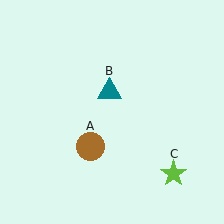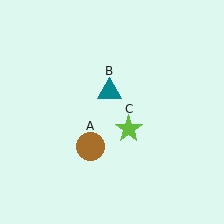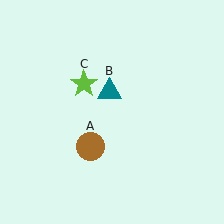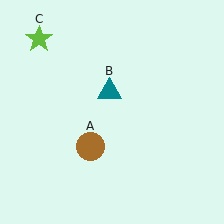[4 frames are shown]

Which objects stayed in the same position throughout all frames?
Brown circle (object A) and teal triangle (object B) remained stationary.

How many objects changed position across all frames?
1 object changed position: lime star (object C).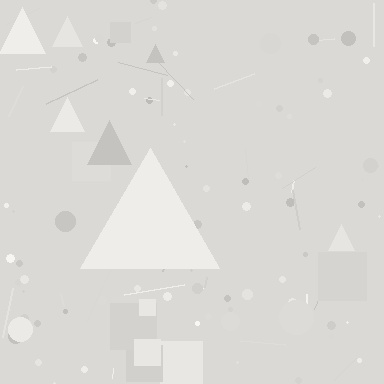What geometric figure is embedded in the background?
A triangle is embedded in the background.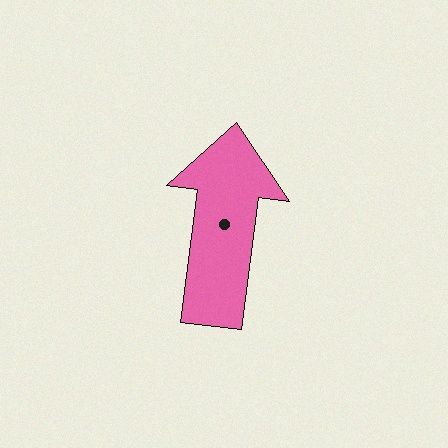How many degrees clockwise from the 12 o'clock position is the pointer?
Approximately 7 degrees.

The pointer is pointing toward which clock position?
Roughly 12 o'clock.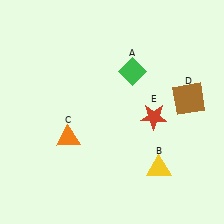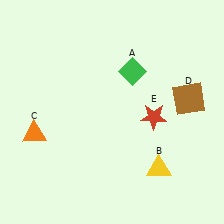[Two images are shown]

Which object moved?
The orange triangle (C) moved left.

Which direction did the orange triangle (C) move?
The orange triangle (C) moved left.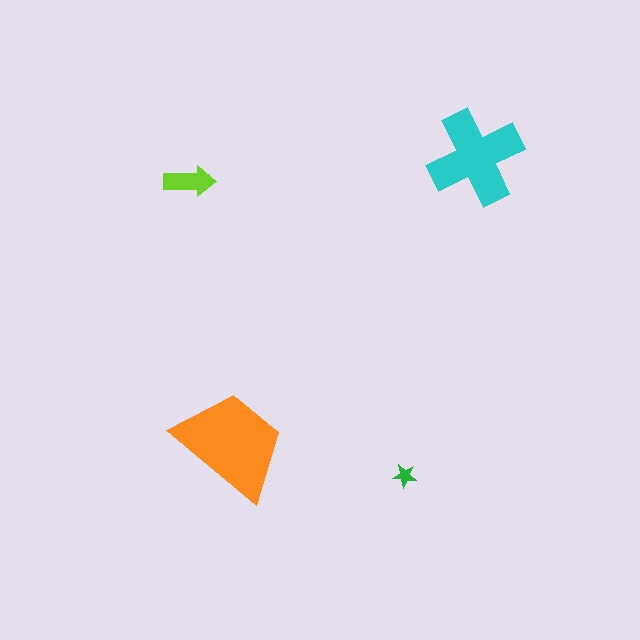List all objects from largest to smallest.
The orange trapezoid, the cyan cross, the lime arrow, the green star.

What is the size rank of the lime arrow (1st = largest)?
3rd.